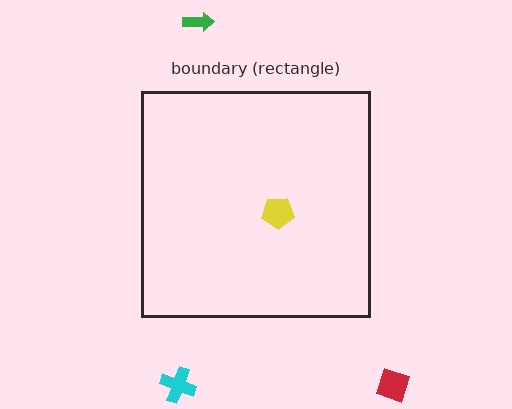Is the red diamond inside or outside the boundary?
Outside.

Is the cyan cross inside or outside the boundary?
Outside.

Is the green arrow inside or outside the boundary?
Outside.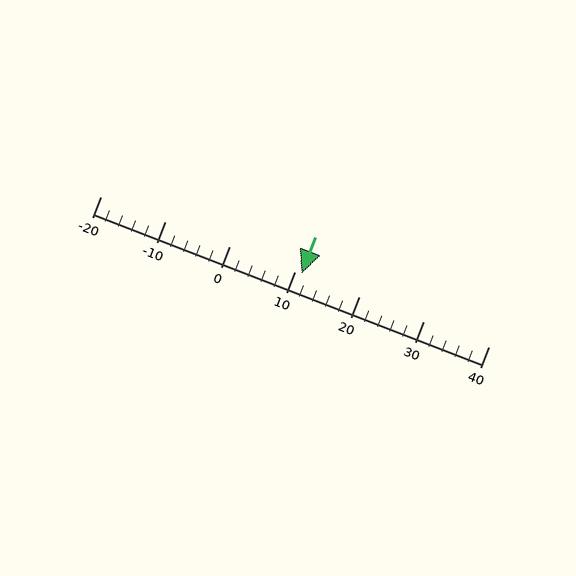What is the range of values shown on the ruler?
The ruler shows values from -20 to 40.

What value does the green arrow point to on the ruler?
The green arrow points to approximately 11.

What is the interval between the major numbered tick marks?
The major tick marks are spaced 10 units apart.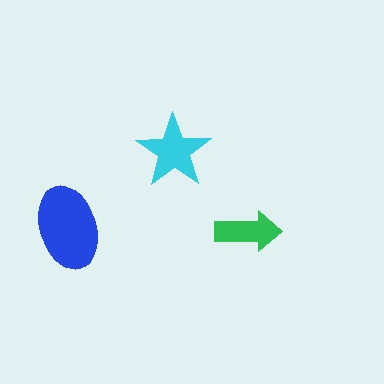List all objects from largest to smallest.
The blue ellipse, the cyan star, the green arrow.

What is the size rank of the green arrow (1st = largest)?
3rd.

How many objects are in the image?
There are 3 objects in the image.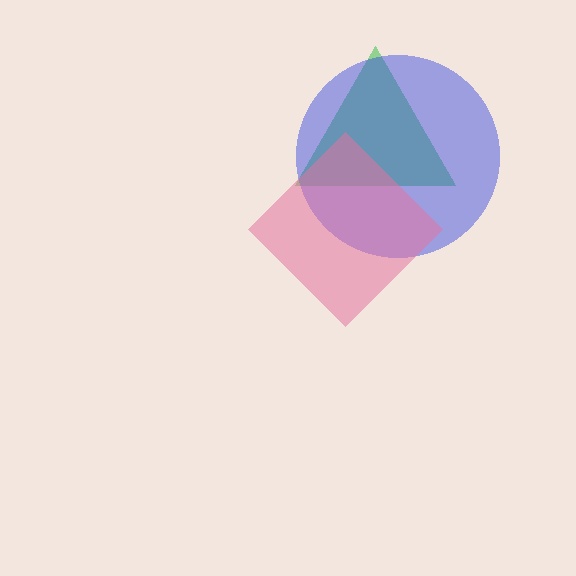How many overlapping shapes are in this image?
There are 3 overlapping shapes in the image.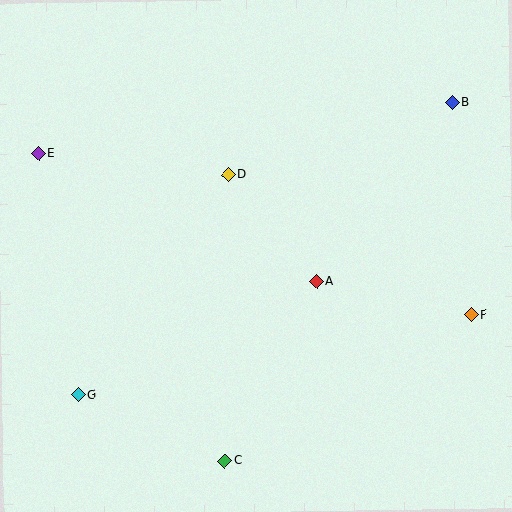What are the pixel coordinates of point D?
Point D is at (228, 175).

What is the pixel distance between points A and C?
The distance between A and C is 202 pixels.